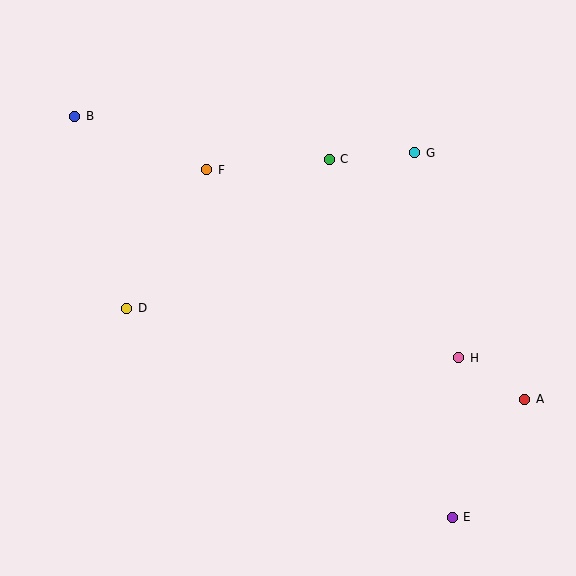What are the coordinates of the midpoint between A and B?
The midpoint between A and B is at (300, 258).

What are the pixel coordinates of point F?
Point F is at (207, 170).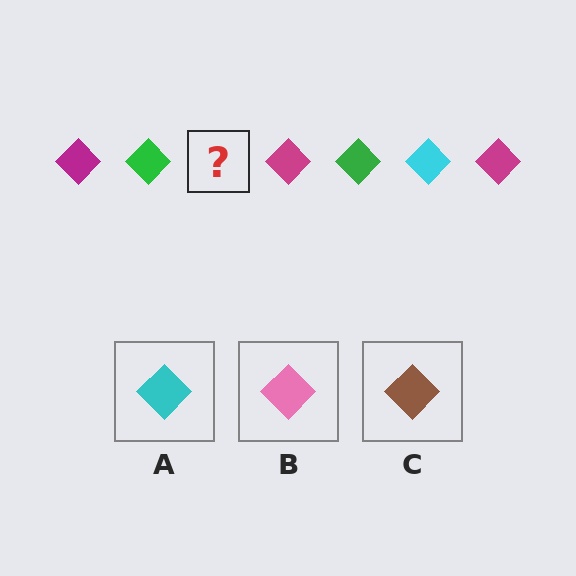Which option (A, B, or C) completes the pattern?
A.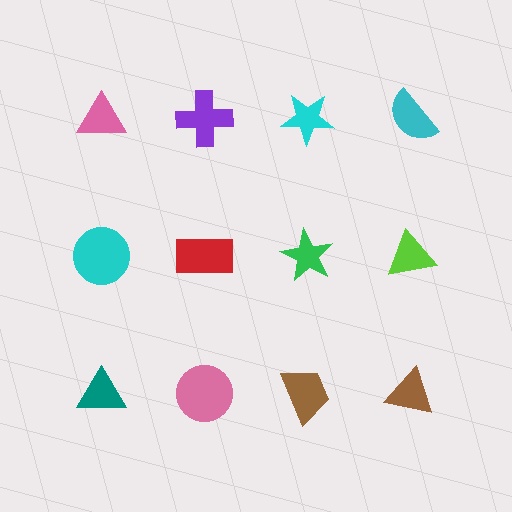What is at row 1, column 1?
A pink triangle.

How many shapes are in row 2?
4 shapes.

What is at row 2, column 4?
A lime triangle.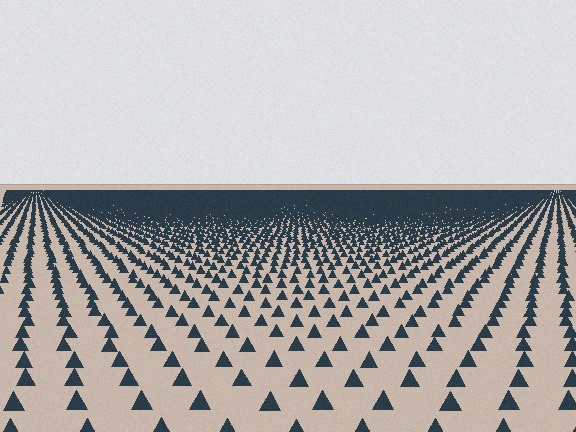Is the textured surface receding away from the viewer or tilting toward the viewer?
The surface is receding away from the viewer. Texture elements get smaller and denser toward the top.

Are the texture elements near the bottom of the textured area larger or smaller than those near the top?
Larger. Near the bottom, elements are closer to the viewer and appear at a bigger on-screen size.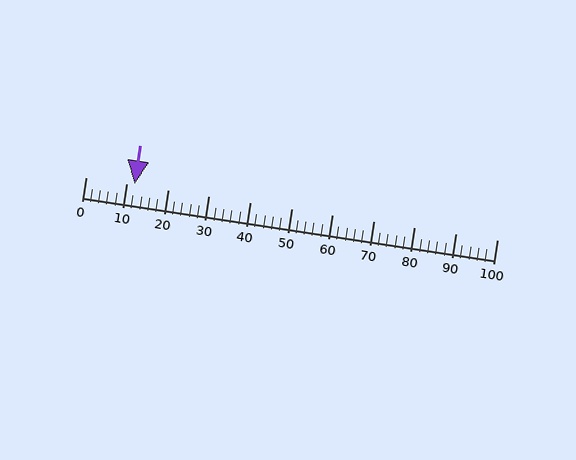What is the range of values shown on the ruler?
The ruler shows values from 0 to 100.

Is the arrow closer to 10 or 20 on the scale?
The arrow is closer to 10.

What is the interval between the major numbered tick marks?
The major tick marks are spaced 10 units apart.